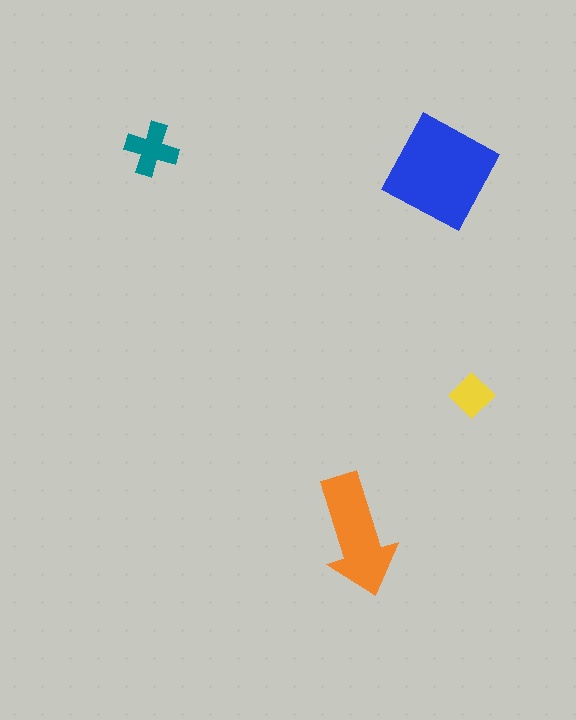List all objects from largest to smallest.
The blue square, the orange arrow, the teal cross, the yellow diamond.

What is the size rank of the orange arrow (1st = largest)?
2nd.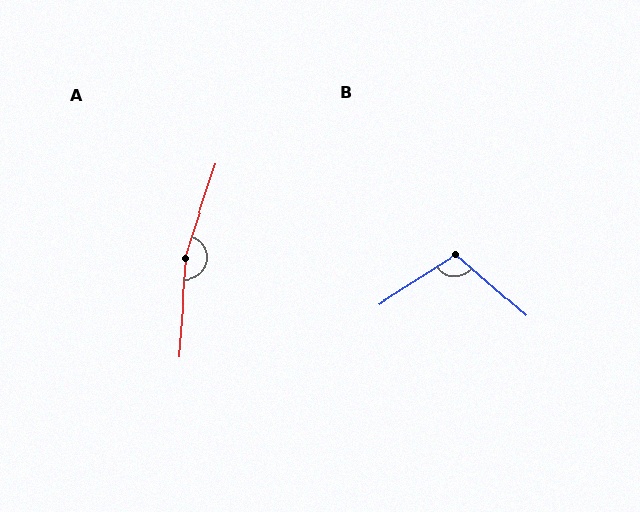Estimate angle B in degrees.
Approximately 106 degrees.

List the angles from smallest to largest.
B (106°), A (166°).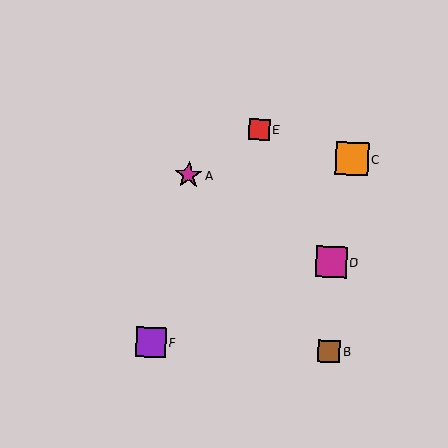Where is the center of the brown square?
The center of the brown square is at (329, 351).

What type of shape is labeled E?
Shape E is a red square.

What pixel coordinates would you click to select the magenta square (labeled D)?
Click at (332, 262) to select the magenta square D.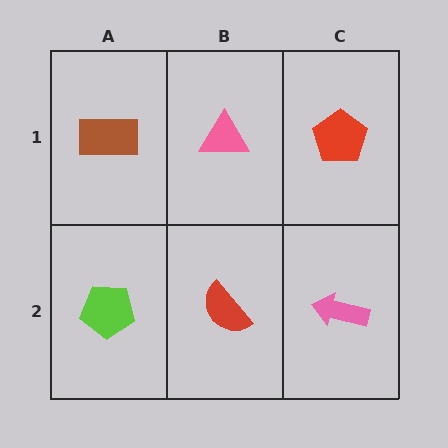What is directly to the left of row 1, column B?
A brown rectangle.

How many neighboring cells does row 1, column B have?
3.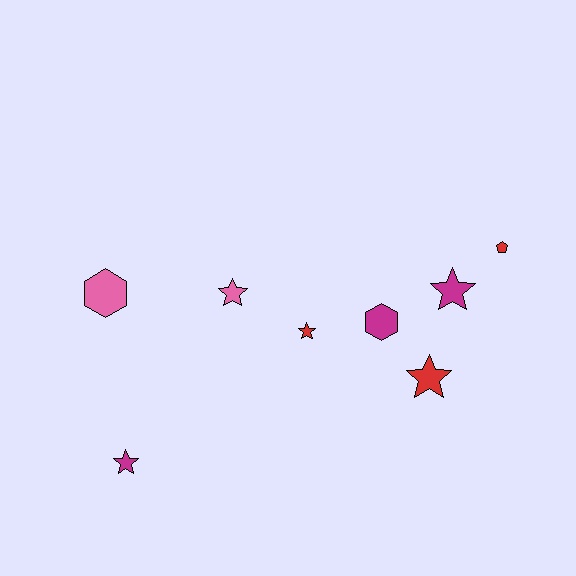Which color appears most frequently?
Magenta, with 3 objects.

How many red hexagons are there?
There are no red hexagons.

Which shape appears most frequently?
Star, with 5 objects.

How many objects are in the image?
There are 8 objects.